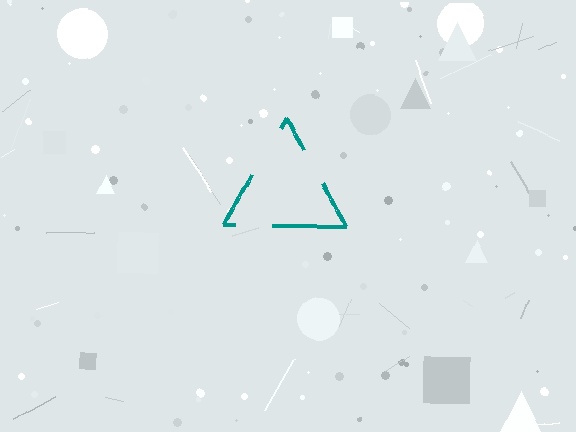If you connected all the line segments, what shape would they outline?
They would outline a triangle.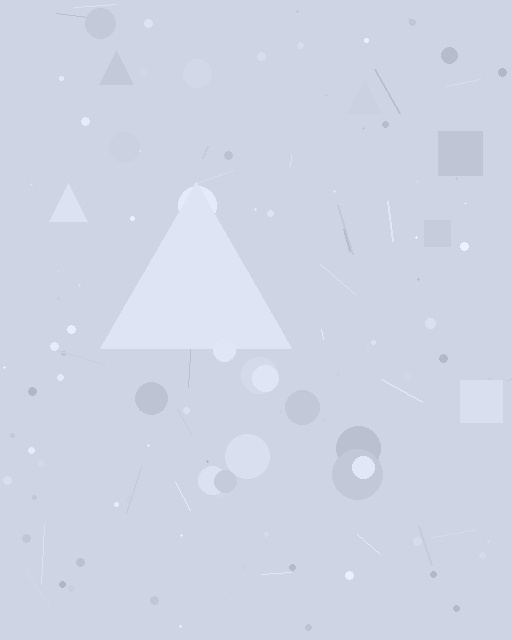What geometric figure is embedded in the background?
A triangle is embedded in the background.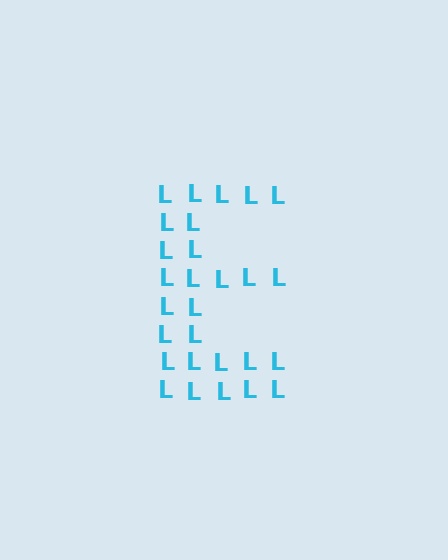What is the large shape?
The large shape is the letter E.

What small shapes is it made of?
It is made of small letter L's.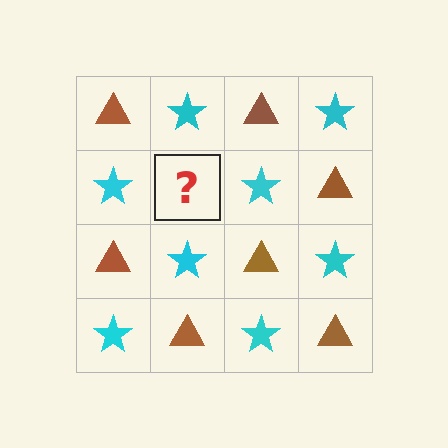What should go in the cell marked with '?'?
The missing cell should contain a brown triangle.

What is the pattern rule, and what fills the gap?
The rule is that it alternates brown triangle and cyan star in a checkerboard pattern. The gap should be filled with a brown triangle.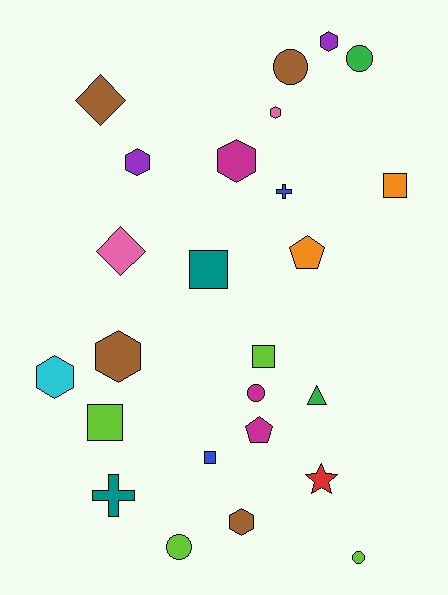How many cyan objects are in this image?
There is 1 cyan object.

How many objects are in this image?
There are 25 objects.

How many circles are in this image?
There are 5 circles.